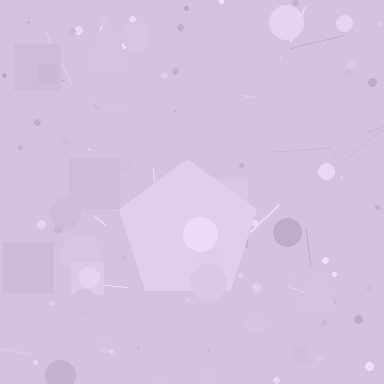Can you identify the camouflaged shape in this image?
The camouflaged shape is a pentagon.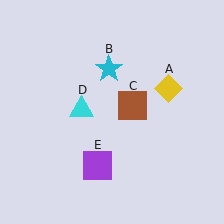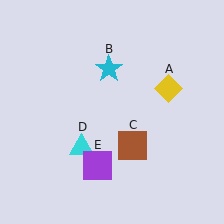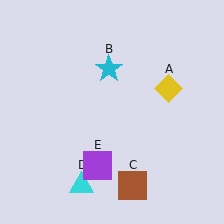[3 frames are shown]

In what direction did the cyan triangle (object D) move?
The cyan triangle (object D) moved down.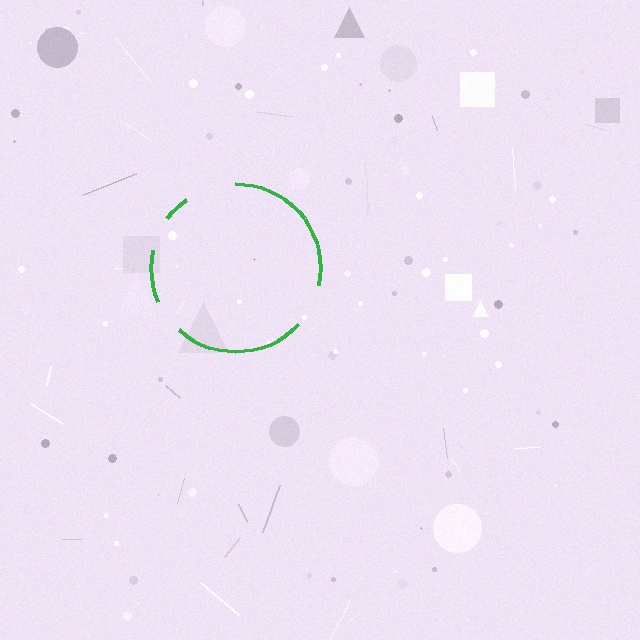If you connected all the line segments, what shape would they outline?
They would outline a circle.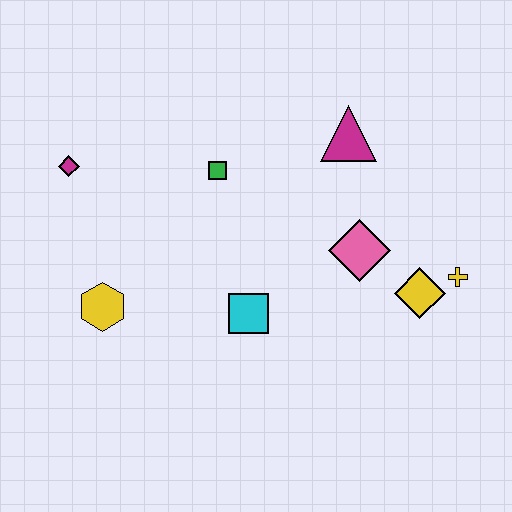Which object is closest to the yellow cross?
The yellow diamond is closest to the yellow cross.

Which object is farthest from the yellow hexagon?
The yellow cross is farthest from the yellow hexagon.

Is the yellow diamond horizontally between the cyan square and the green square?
No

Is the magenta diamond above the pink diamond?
Yes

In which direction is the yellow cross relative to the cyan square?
The yellow cross is to the right of the cyan square.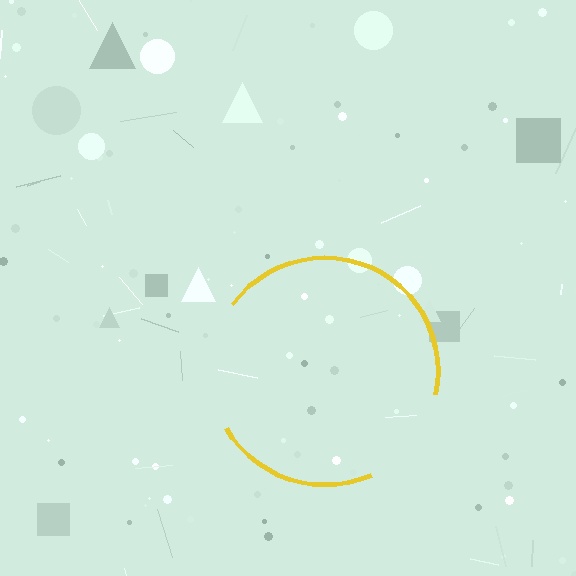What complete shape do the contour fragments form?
The contour fragments form a circle.